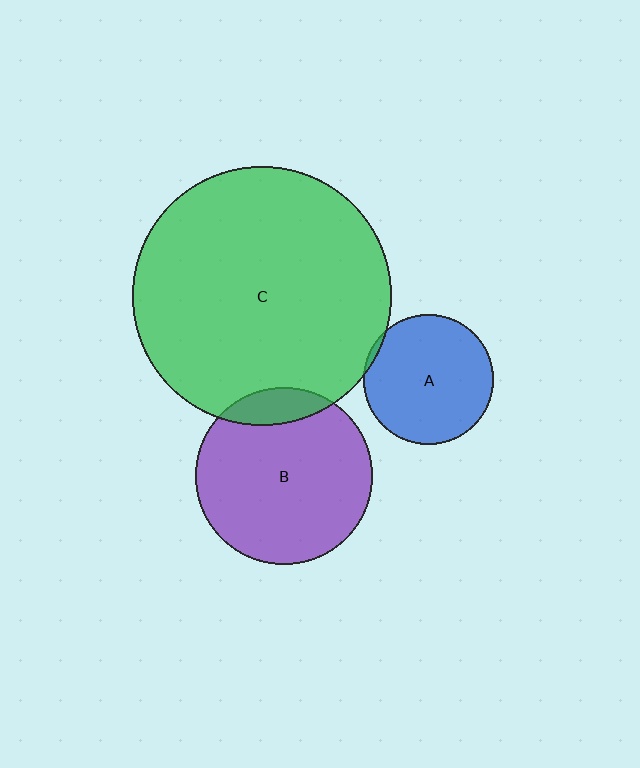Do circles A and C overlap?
Yes.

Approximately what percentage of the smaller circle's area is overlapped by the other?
Approximately 5%.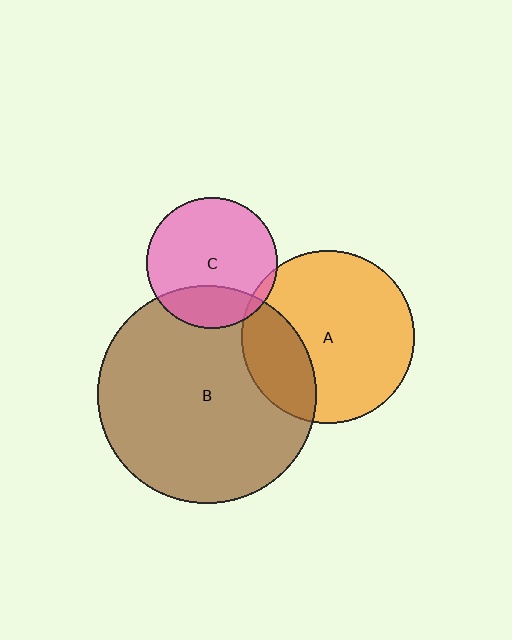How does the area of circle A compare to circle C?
Approximately 1.8 times.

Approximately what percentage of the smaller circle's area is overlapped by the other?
Approximately 25%.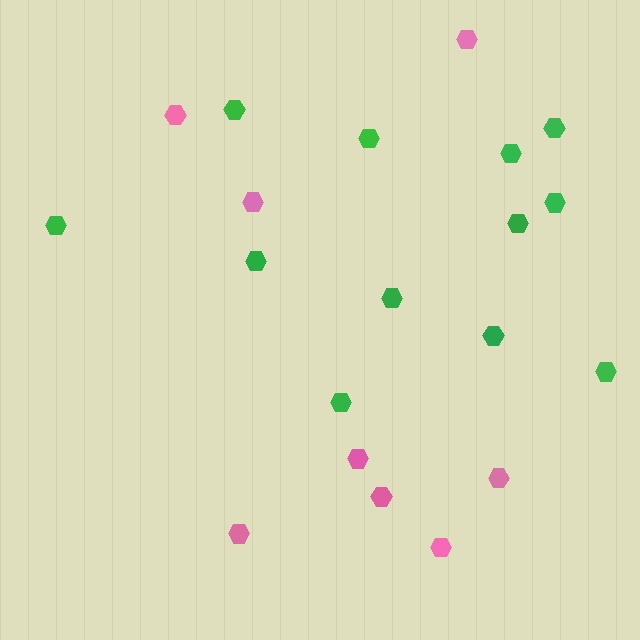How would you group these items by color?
There are 2 groups: one group of pink hexagons (8) and one group of green hexagons (12).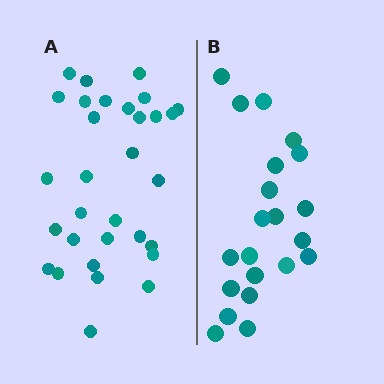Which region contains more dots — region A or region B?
Region A (the left region) has more dots.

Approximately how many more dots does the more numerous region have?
Region A has roughly 10 or so more dots than region B.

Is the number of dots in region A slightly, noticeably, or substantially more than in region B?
Region A has substantially more. The ratio is roughly 1.5 to 1.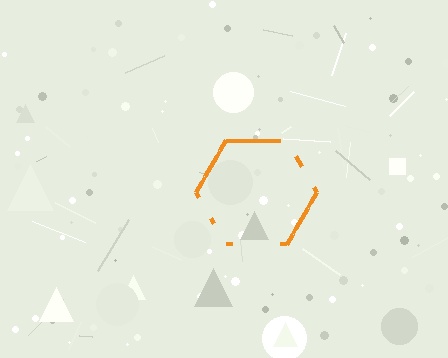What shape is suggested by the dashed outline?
The dashed outline suggests a hexagon.